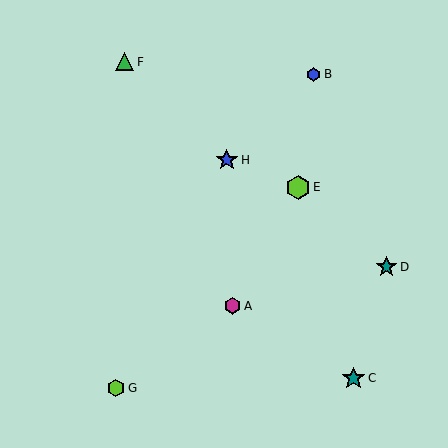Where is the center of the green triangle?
The center of the green triangle is at (125, 62).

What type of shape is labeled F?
Shape F is a green triangle.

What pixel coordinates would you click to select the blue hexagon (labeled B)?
Click at (314, 75) to select the blue hexagon B.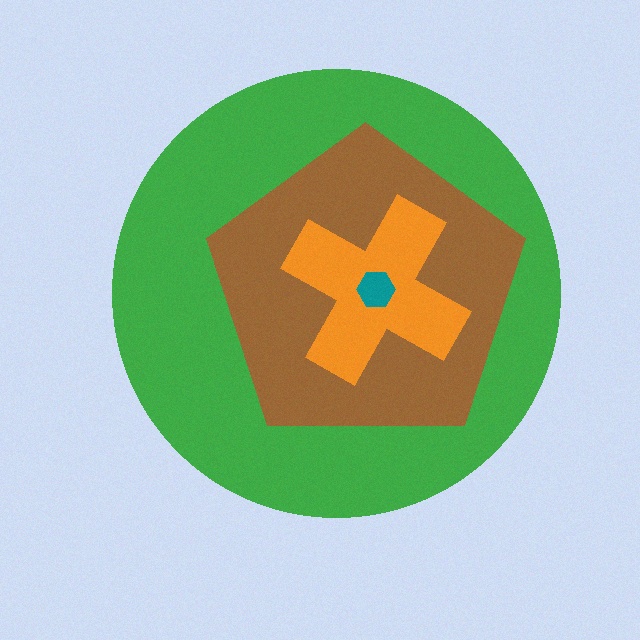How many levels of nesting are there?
4.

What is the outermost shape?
The green circle.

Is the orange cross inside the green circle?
Yes.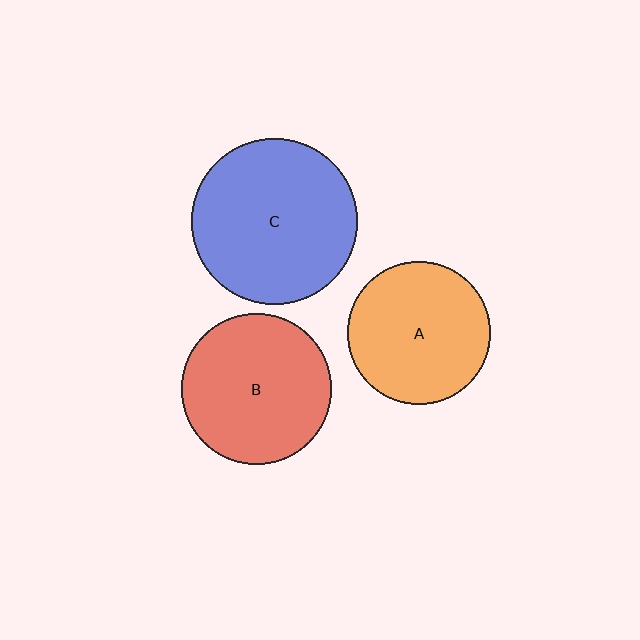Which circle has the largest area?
Circle C (blue).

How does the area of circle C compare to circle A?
Approximately 1.3 times.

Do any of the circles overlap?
No, none of the circles overlap.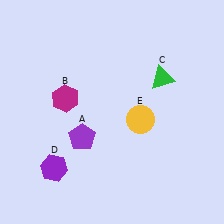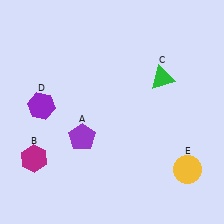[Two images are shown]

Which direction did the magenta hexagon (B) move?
The magenta hexagon (B) moved down.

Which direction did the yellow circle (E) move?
The yellow circle (E) moved down.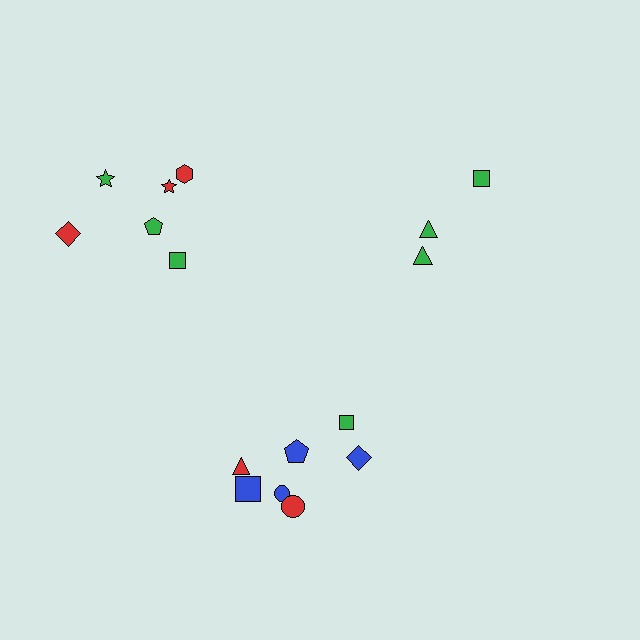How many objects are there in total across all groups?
There are 16 objects.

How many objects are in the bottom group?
There are 7 objects.